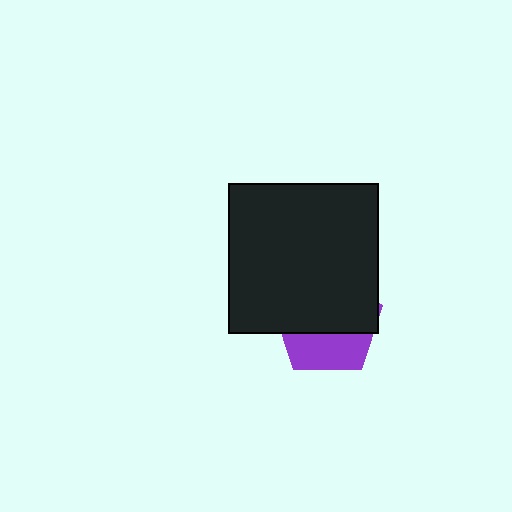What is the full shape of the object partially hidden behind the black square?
The partially hidden object is a purple pentagon.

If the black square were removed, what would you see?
You would see the complete purple pentagon.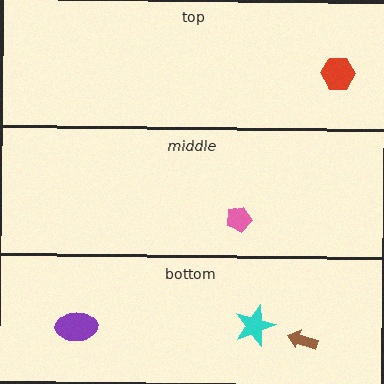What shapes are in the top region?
The red hexagon.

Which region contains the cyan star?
The bottom region.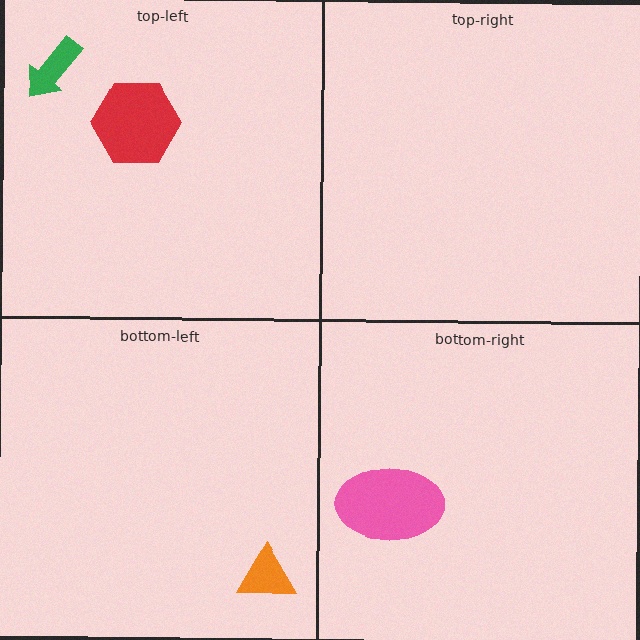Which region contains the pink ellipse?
The bottom-right region.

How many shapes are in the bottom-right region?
1.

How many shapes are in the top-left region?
2.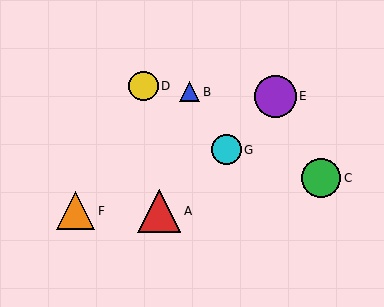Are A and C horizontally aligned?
No, A is at y≈211 and C is at y≈178.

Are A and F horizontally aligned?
Yes, both are at y≈211.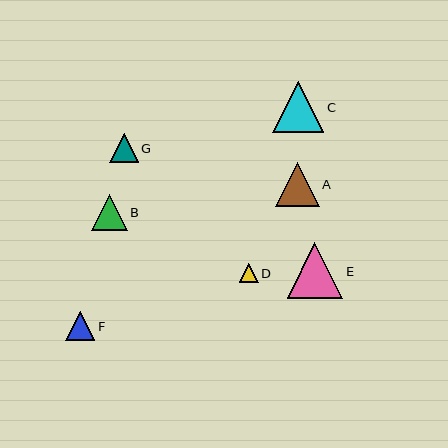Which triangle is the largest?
Triangle E is the largest with a size of approximately 55 pixels.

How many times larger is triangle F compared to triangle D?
Triangle F is approximately 1.5 times the size of triangle D.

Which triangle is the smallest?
Triangle D is the smallest with a size of approximately 19 pixels.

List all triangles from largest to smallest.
From largest to smallest: E, C, A, B, F, G, D.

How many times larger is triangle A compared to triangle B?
Triangle A is approximately 1.2 times the size of triangle B.